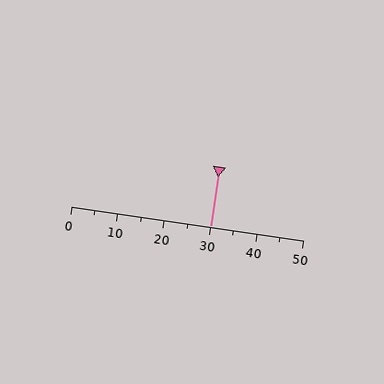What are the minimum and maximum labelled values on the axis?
The axis runs from 0 to 50.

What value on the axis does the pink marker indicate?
The marker indicates approximately 30.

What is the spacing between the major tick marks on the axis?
The major ticks are spaced 10 apart.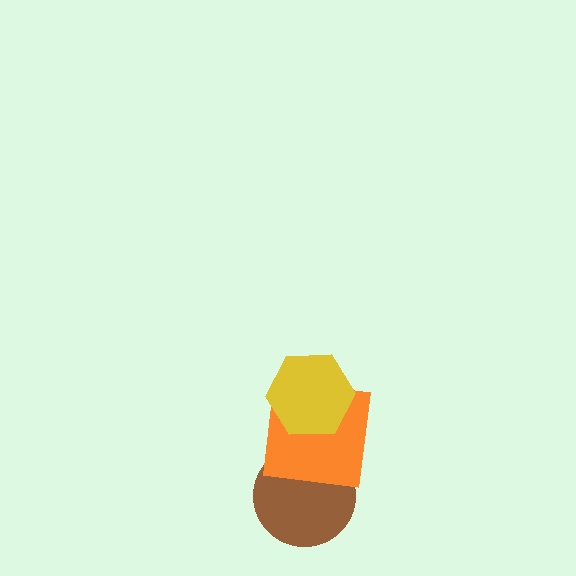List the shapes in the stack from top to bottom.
From top to bottom: the yellow hexagon, the orange square, the brown circle.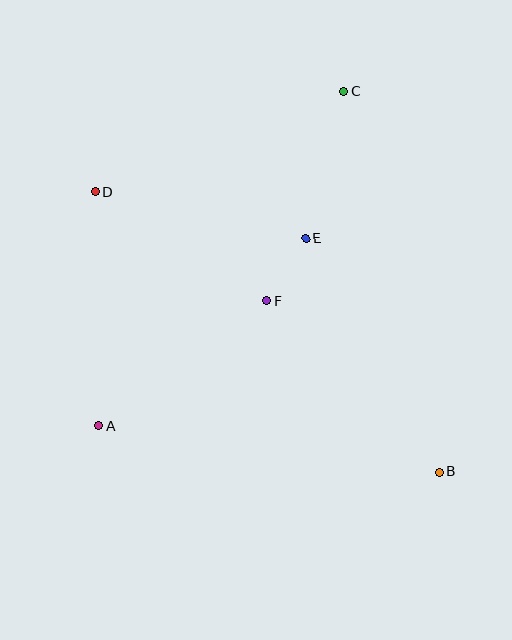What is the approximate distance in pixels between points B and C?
The distance between B and C is approximately 392 pixels.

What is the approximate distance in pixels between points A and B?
The distance between A and B is approximately 343 pixels.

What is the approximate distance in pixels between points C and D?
The distance between C and D is approximately 268 pixels.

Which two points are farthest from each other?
Points B and D are farthest from each other.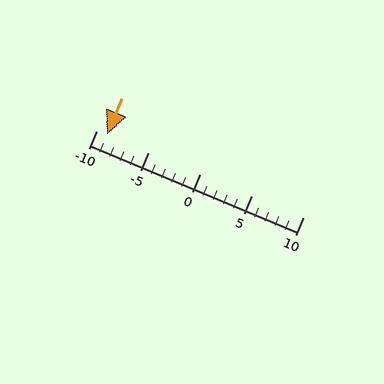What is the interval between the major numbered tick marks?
The major tick marks are spaced 5 units apart.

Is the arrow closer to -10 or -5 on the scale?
The arrow is closer to -10.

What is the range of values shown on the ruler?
The ruler shows values from -10 to 10.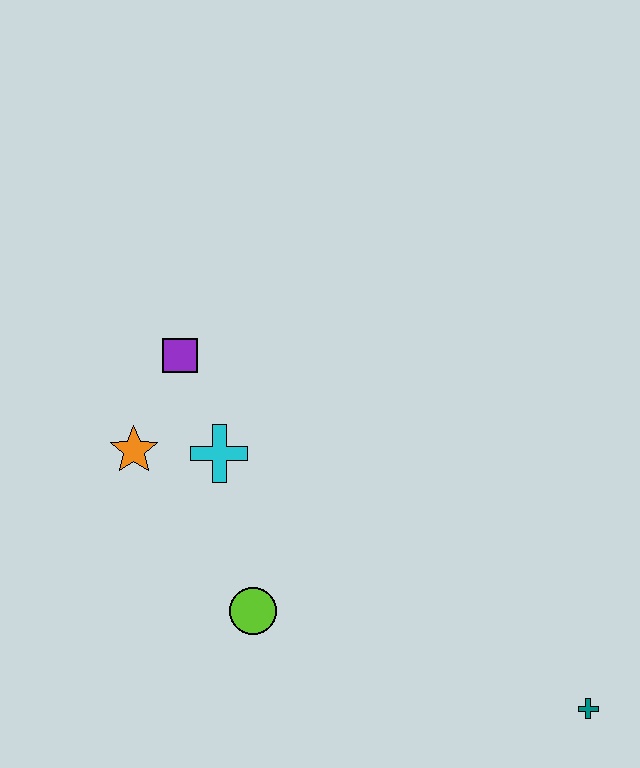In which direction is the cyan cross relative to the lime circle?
The cyan cross is above the lime circle.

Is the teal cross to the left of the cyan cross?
No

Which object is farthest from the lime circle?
The teal cross is farthest from the lime circle.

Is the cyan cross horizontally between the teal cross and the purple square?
Yes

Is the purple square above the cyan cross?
Yes